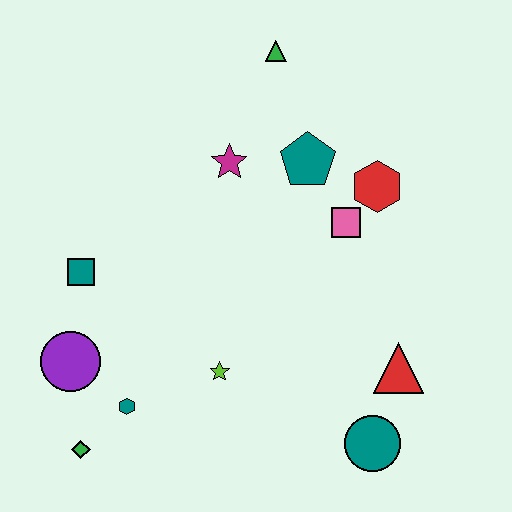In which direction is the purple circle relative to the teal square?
The purple circle is below the teal square.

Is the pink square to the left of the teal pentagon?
No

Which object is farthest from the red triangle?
The green triangle is farthest from the red triangle.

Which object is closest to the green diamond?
The teal hexagon is closest to the green diamond.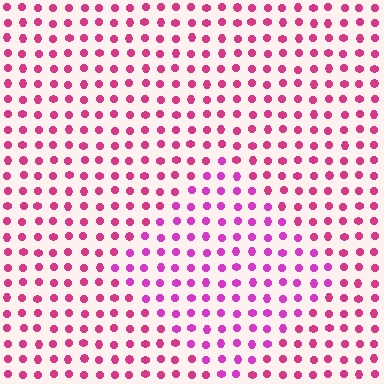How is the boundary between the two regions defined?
The boundary is defined purely by a slight shift in hue (about 24 degrees). Spacing, size, and orientation are identical on both sides.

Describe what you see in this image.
The image is filled with small magenta elements in a uniform arrangement. A diamond-shaped region is visible where the elements are tinted to a slightly different hue, forming a subtle color boundary.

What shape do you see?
I see a diamond.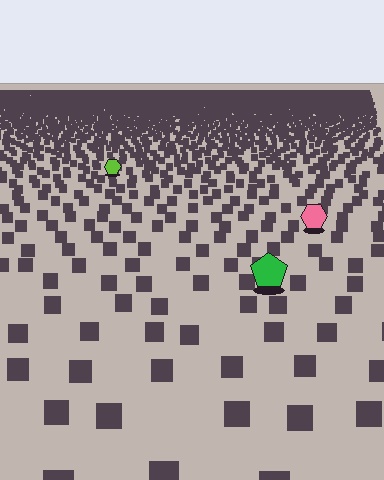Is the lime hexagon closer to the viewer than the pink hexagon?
No. The pink hexagon is closer — you can tell from the texture gradient: the ground texture is coarser near it.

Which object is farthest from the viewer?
The lime hexagon is farthest from the viewer. It appears smaller and the ground texture around it is denser.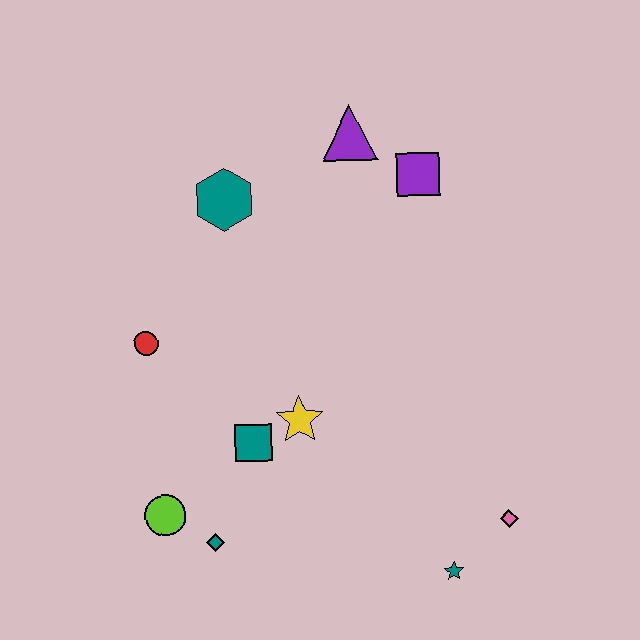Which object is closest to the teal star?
The pink diamond is closest to the teal star.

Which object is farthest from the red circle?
The pink diamond is farthest from the red circle.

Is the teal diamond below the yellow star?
Yes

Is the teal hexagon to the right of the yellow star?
No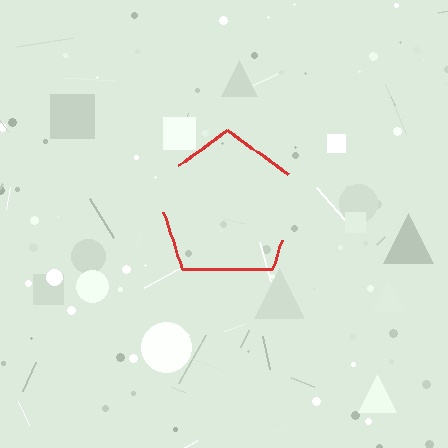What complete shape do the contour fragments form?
The contour fragments form a pentagon.